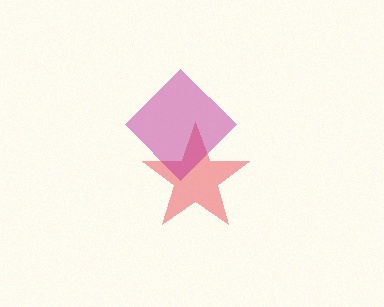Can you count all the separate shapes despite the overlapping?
Yes, there are 2 separate shapes.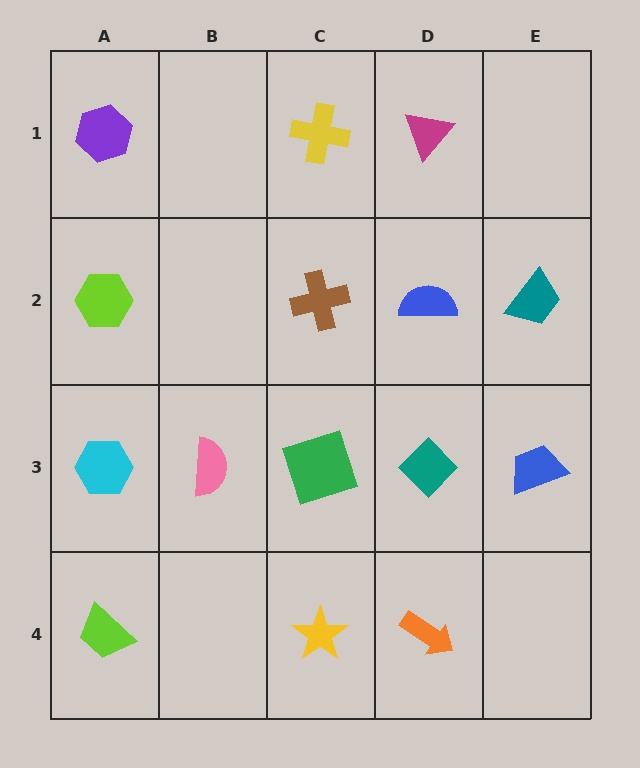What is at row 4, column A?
A lime trapezoid.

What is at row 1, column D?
A magenta triangle.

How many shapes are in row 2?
4 shapes.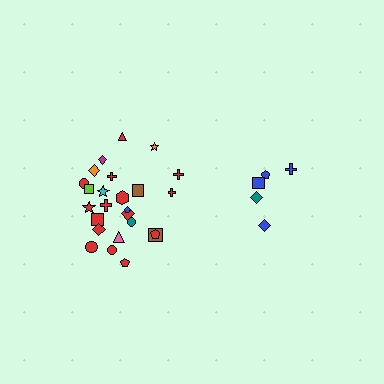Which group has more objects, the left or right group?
The left group.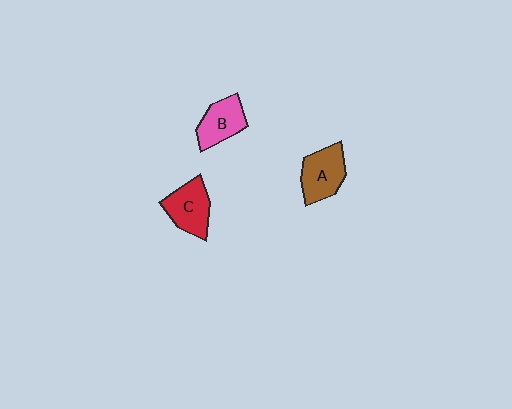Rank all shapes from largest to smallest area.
From largest to smallest: A (brown), C (red), B (pink).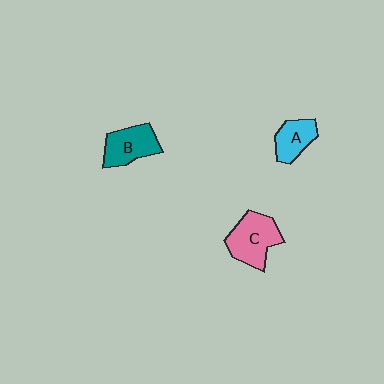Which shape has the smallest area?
Shape A (cyan).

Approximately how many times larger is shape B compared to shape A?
Approximately 1.3 times.